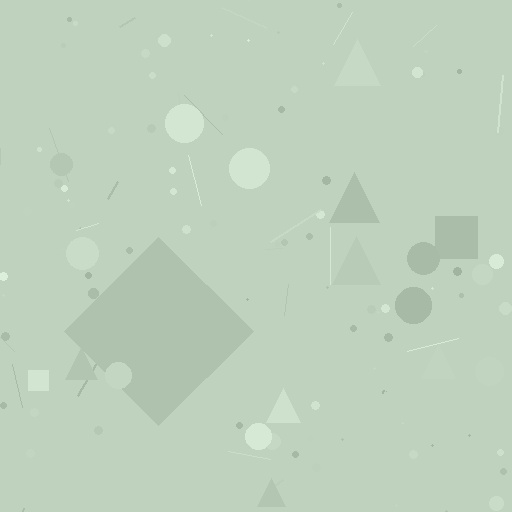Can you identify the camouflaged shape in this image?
The camouflaged shape is a diamond.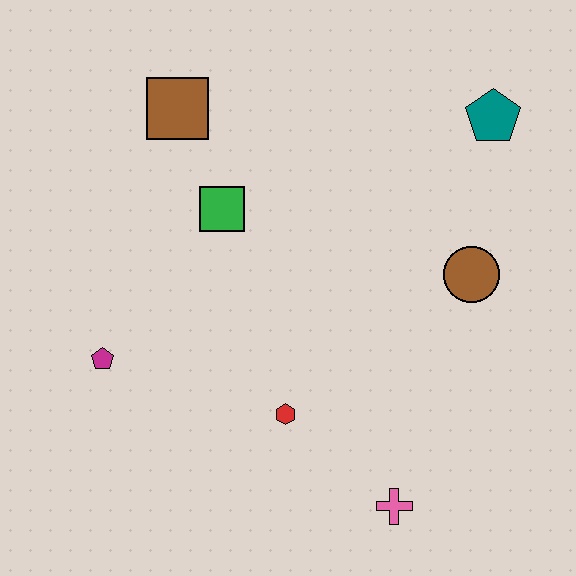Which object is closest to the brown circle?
The teal pentagon is closest to the brown circle.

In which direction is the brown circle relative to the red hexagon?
The brown circle is to the right of the red hexagon.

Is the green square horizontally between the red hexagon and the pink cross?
No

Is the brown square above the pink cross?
Yes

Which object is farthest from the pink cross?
The brown square is farthest from the pink cross.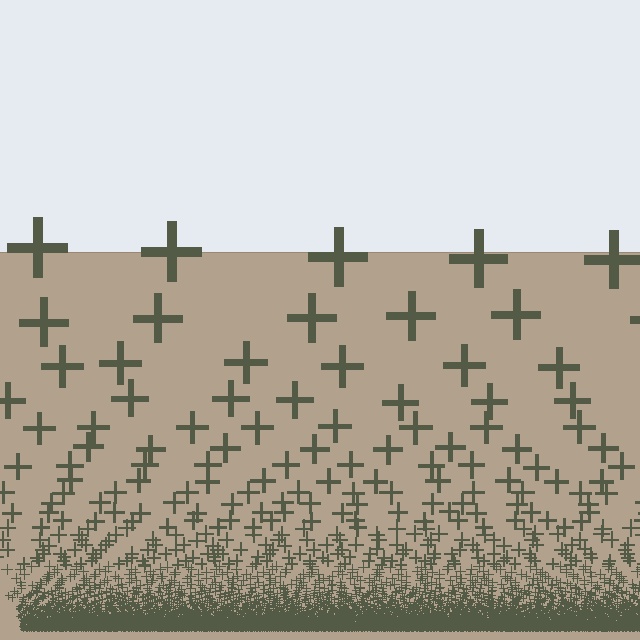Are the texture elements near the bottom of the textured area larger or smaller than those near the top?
Smaller. The gradient is inverted — elements near the bottom are smaller and denser.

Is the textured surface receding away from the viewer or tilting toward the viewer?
The surface appears to tilt toward the viewer. Texture elements get larger and sparser toward the top.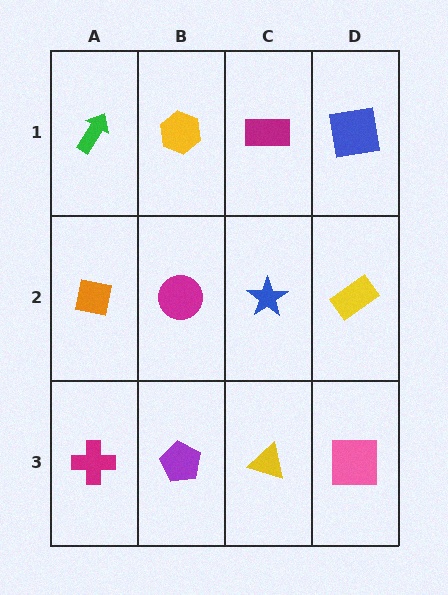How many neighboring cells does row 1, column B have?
3.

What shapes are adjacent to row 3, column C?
A blue star (row 2, column C), a purple pentagon (row 3, column B), a pink square (row 3, column D).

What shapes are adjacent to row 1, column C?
A blue star (row 2, column C), a yellow hexagon (row 1, column B), a blue square (row 1, column D).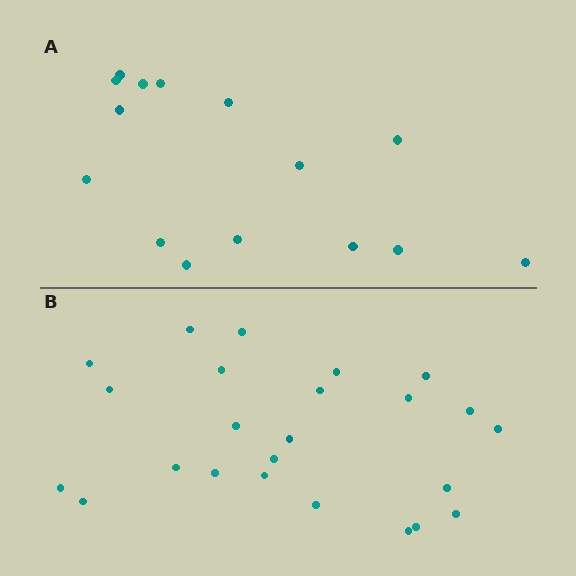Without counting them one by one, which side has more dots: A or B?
Region B (the bottom region) has more dots.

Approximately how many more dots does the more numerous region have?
Region B has roughly 8 or so more dots than region A.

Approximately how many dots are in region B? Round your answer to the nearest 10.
About 20 dots. (The exact count is 24, which rounds to 20.)